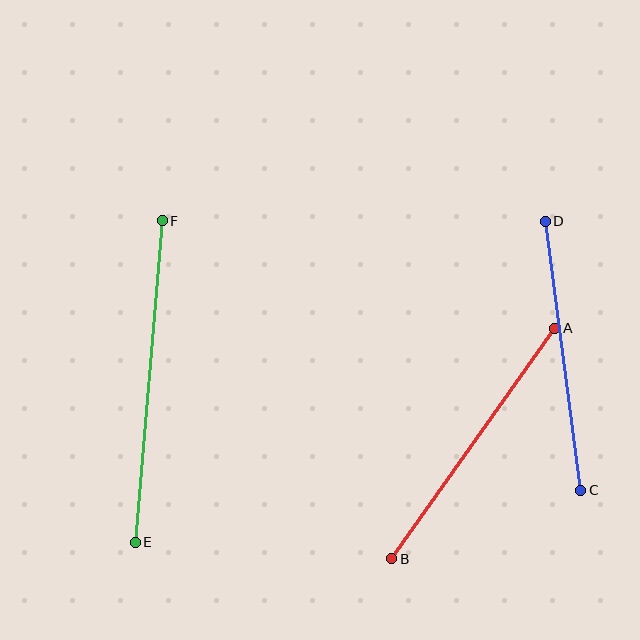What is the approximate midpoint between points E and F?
The midpoint is at approximately (149, 381) pixels.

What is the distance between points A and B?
The distance is approximately 282 pixels.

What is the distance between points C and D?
The distance is approximately 271 pixels.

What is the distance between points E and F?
The distance is approximately 323 pixels.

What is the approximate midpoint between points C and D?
The midpoint is at approximately (563, 356) pixels.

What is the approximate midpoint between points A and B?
The midpoint is at approximately (473, 444) pixels.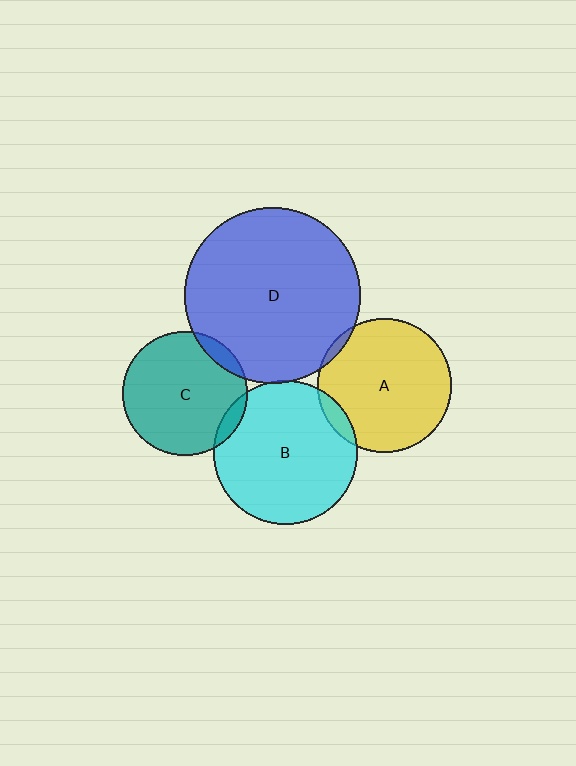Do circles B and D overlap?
Yes.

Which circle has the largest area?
Circle D (blue).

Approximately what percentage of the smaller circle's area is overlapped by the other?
Approximately 5%.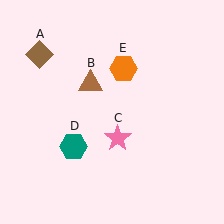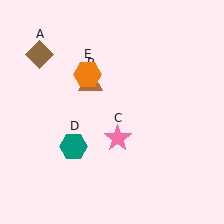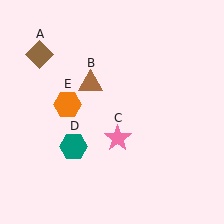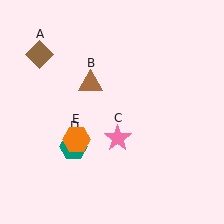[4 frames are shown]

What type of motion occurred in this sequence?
The orange hexagon (object E) rotated counterclockwise around the center of the scene.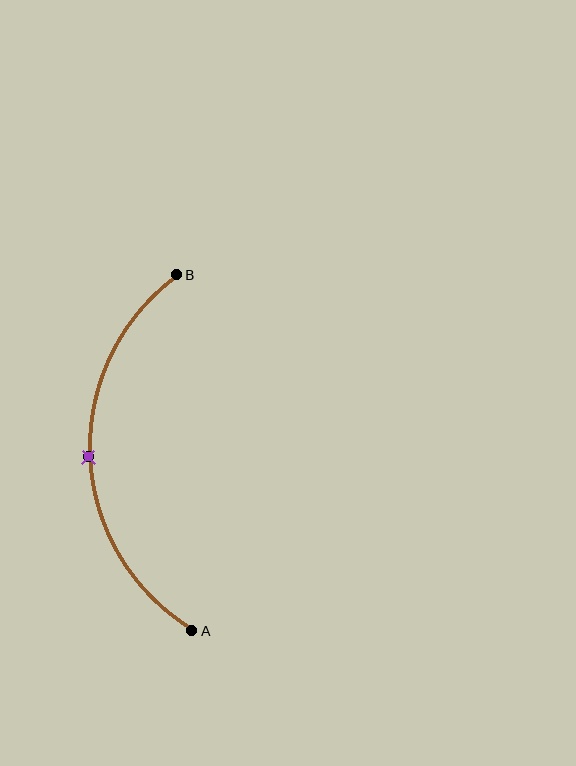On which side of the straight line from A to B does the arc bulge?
The arc bulges to the left of the straight line connecting A and B.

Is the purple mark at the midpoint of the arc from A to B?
Yes. The purple mark lies on the arc at equal arc-length from both A and B — it is the arc midpoint.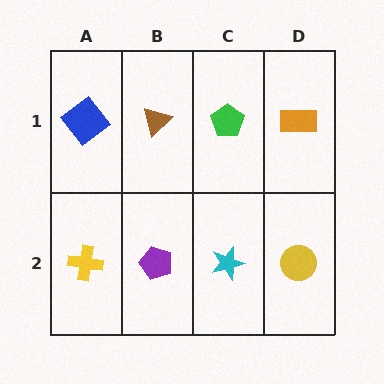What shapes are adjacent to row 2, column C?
A green pentagon (row 1, column C), a purple pentagon (row 2, column B), a yellow circle (row 2, column D).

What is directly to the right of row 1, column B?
A green pentagon.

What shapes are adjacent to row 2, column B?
A brown triangle (row 1, column B), a yellow cross (row 2, column A), a cyan star (row 2, column C).